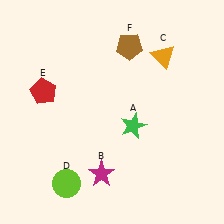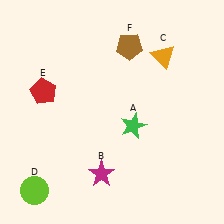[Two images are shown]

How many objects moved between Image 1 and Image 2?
1 object moved between the two images.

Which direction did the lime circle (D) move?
The lime circle (D) moved left.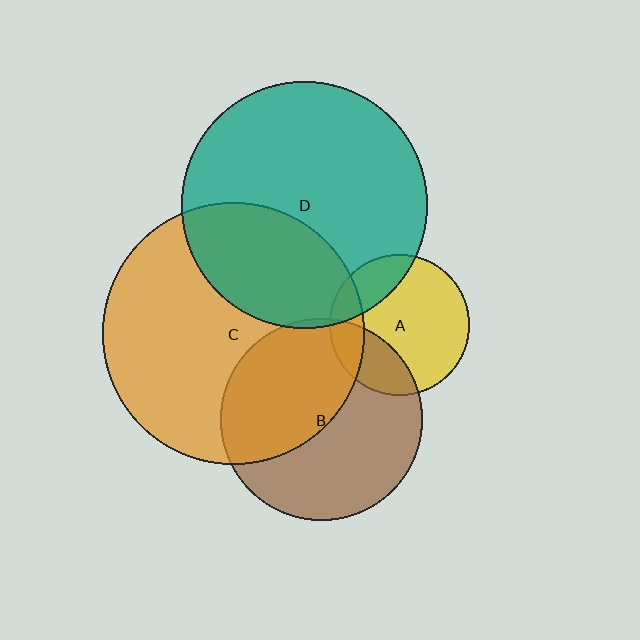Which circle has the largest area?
Circle C (orange).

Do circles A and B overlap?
Yes.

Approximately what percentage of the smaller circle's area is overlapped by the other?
Approximately 25%.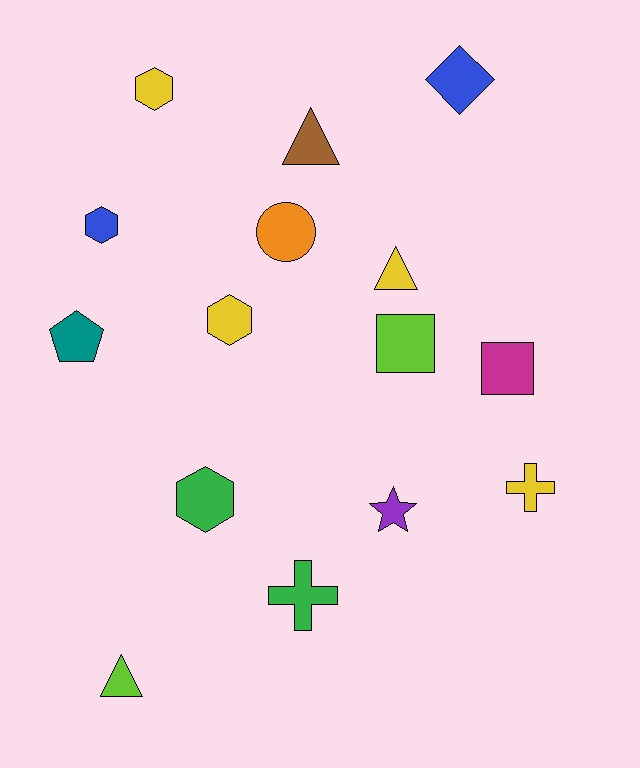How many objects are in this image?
There are 15 objects.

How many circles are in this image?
There is 1 circle.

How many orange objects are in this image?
There is 1 orange object.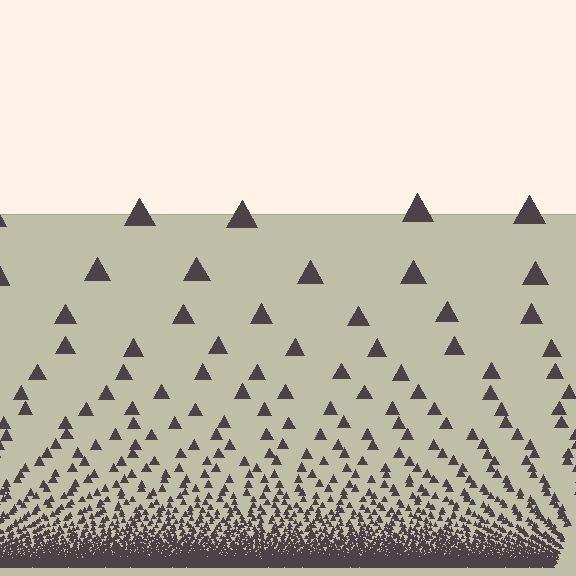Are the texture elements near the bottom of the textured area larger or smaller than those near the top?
Smaller. The gradient is inverted — elements near the bottom are smaller and denser.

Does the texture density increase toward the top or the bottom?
Density increases toward the bottom.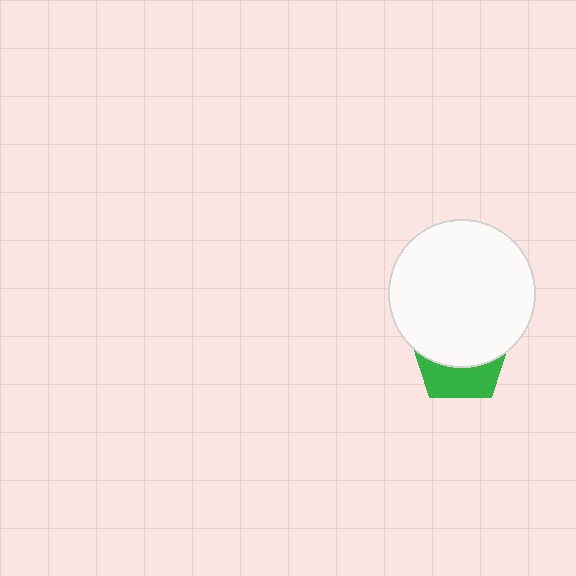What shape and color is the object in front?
The object in front is a white circle.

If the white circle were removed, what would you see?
You would see the complete green pentagon.